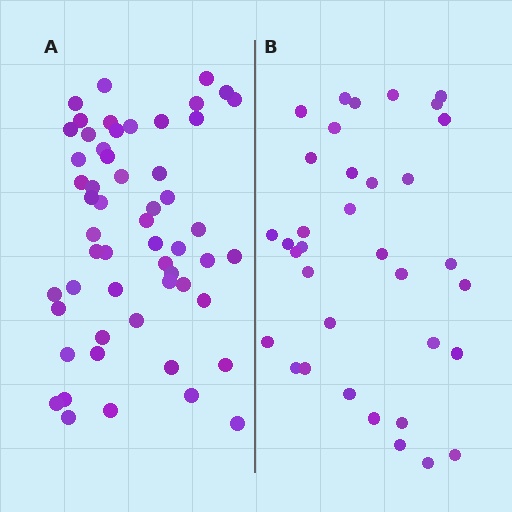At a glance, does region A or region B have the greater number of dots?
Region A (the left region) has more dots.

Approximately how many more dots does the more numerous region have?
Region A has approximately 20 more dots than region B.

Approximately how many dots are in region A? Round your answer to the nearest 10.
About 60 dots. (The exact count is 55, which rounds to 60.)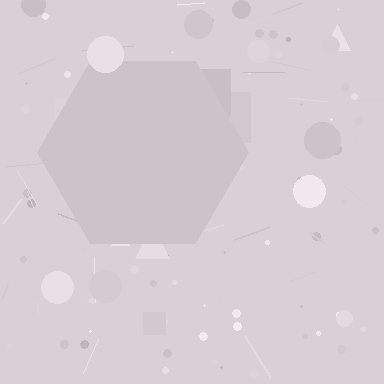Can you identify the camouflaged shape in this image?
The camouflaged shape is a hexagon.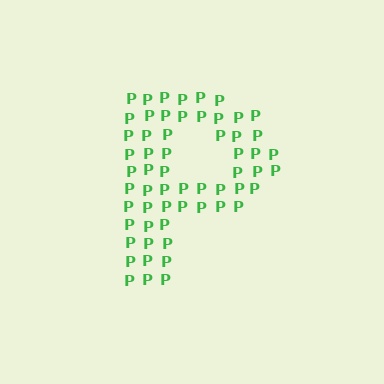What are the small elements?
The small elements are letter P's.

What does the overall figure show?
The overall figure shows the letter P.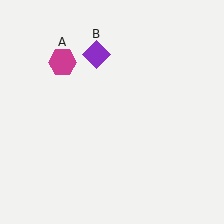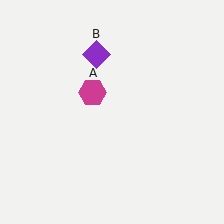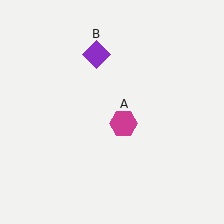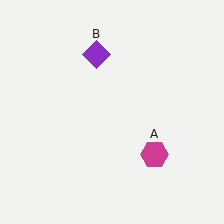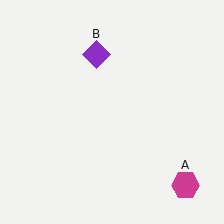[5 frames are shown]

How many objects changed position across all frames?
1 object changed position: magenta hexagon (object A).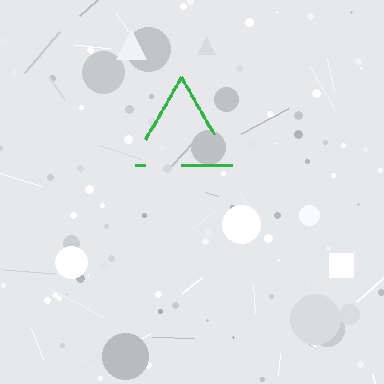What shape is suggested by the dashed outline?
The dashed outline suggests a triangle.